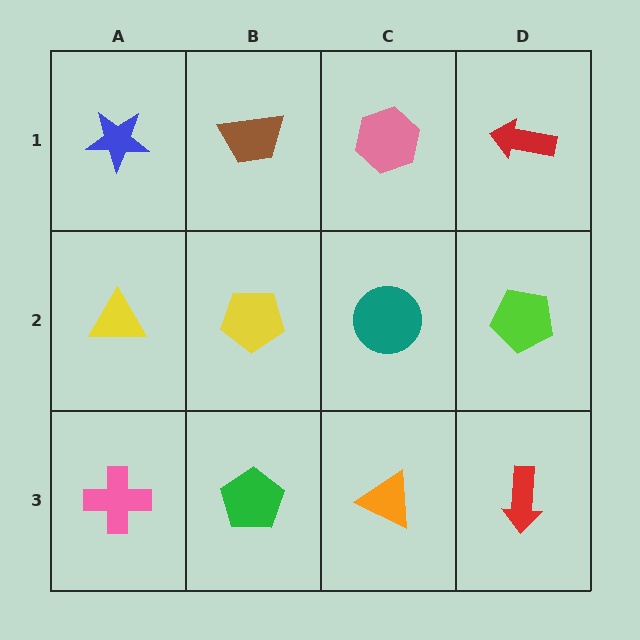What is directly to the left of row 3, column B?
A pink cross.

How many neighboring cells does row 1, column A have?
2.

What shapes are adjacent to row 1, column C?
A teal circle (row 2, column C), a brown trapezoid (row 1, column B), a red arrow (row 1, column D).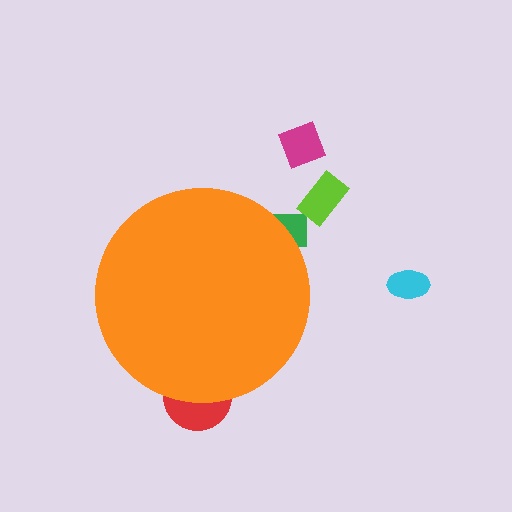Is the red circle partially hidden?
Yes, the red circle is partially hidden behind the orange circle.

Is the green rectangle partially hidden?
Yes, the green rectangle is partially hidden behind the orange circle.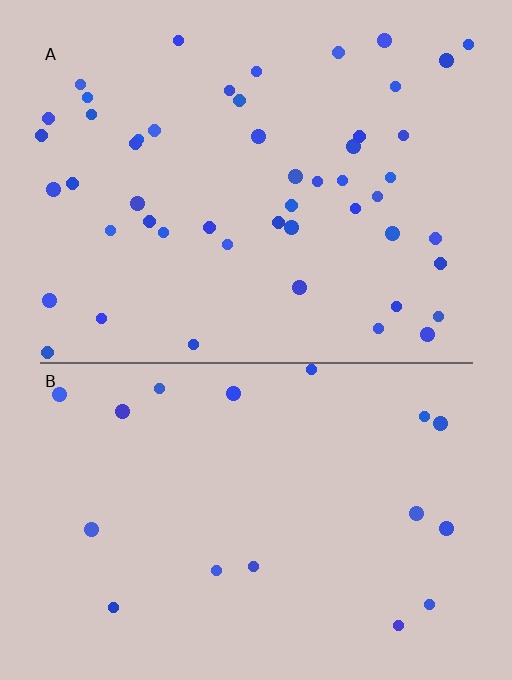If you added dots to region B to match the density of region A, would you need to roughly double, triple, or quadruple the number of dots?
Approximately triple.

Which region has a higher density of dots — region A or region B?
A (the top).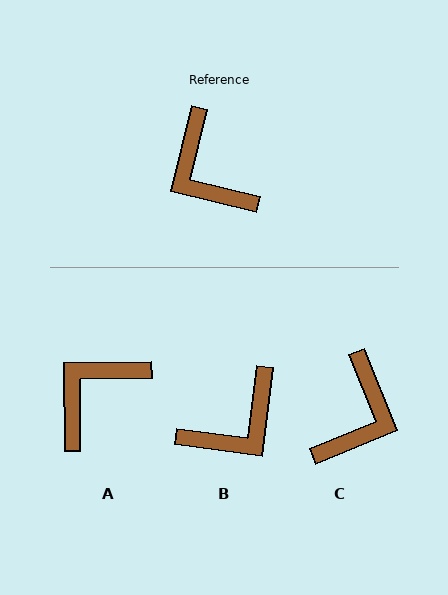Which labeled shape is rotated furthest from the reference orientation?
C, about 126 degrees away.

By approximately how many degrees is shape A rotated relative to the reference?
Approximately 76 degrees clockwise.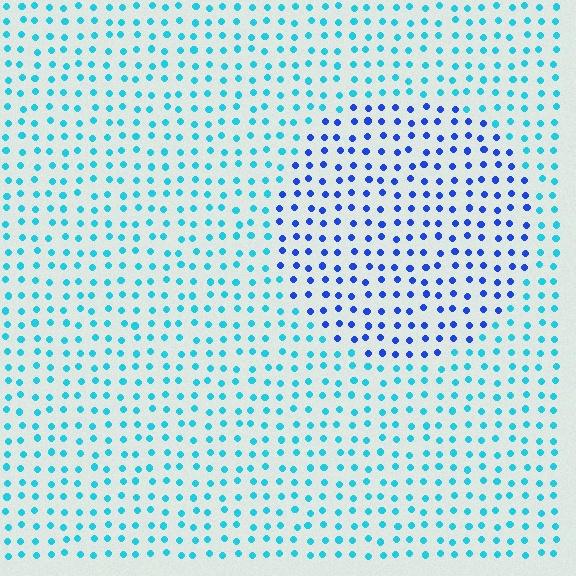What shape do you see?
I see a circle.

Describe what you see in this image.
The image is filled with small cyan elements in a uniform arrangement. A circle-shaped region is visible where the elements are tinted to a slightly different hue, forming a subtle color boundary.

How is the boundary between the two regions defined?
The boundary is defined purely by a slight shift in hue (about 42 degrees). Spacing, size, and orientation are identical on both sides.